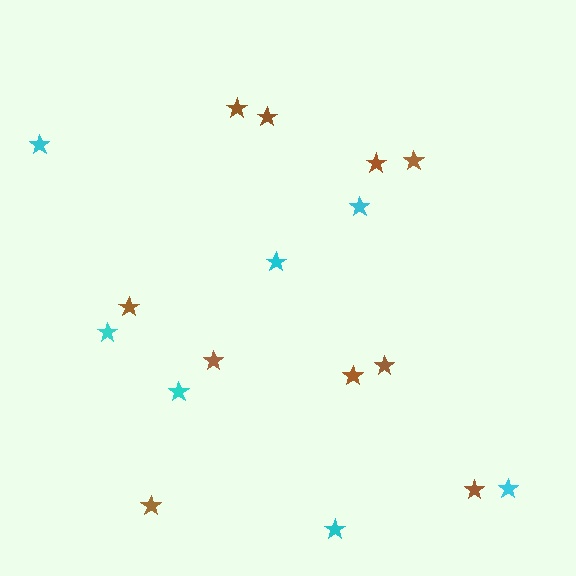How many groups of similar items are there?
There are 2 groups: one group of cyan stars (7) and one group of brown stars (10).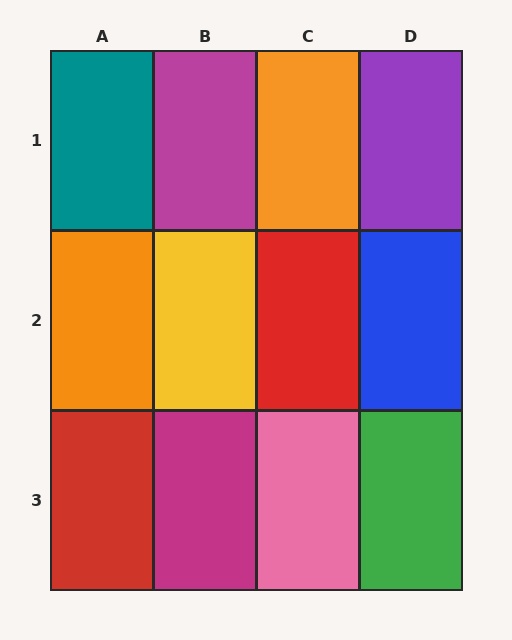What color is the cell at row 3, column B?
Magenta.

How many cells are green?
1 cell is green.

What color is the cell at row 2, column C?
Red.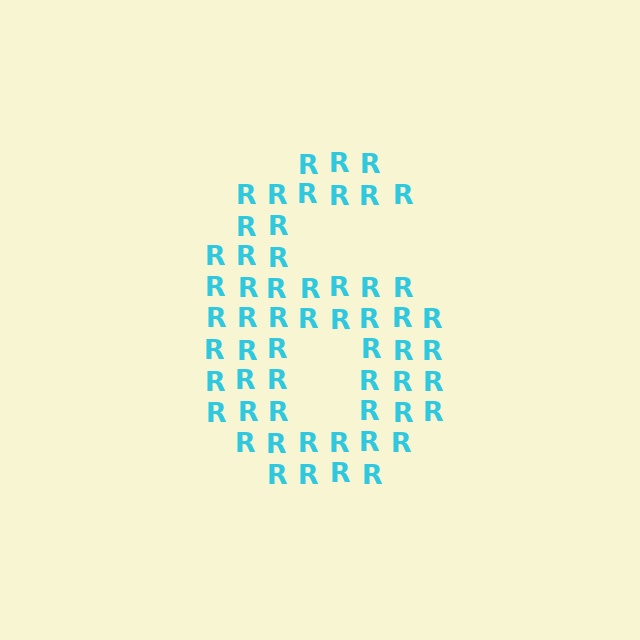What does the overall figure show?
The overall figure shows the digit 6.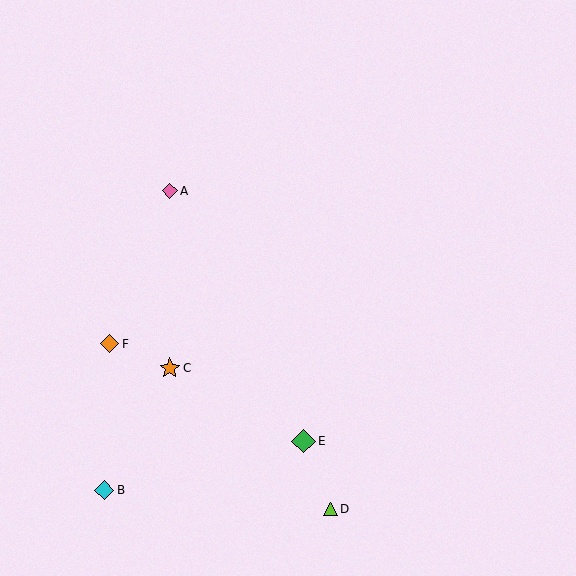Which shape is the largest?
The green diamond (labeled E) is the largest.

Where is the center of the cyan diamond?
The center of the cyan diamond is at (104, 490).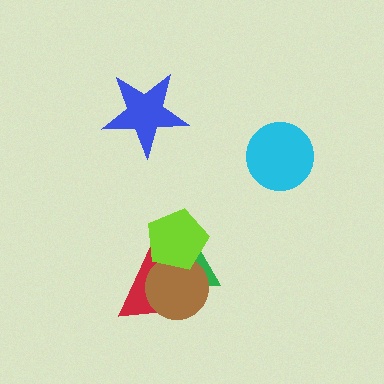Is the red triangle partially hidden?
Yes, it is partially covered by another shape.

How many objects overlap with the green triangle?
3 objects overlap with the green triangle.